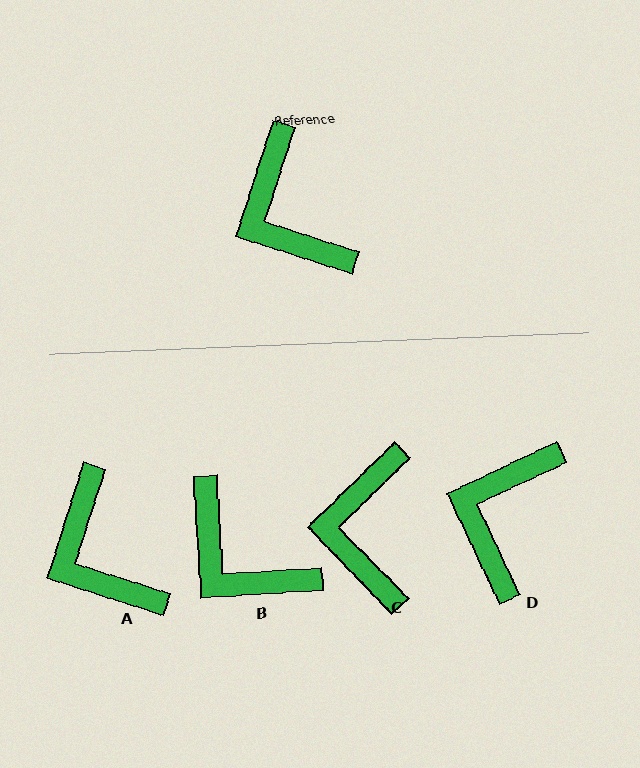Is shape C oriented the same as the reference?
No, it is off by about 28 degrees.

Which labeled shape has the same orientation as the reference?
A.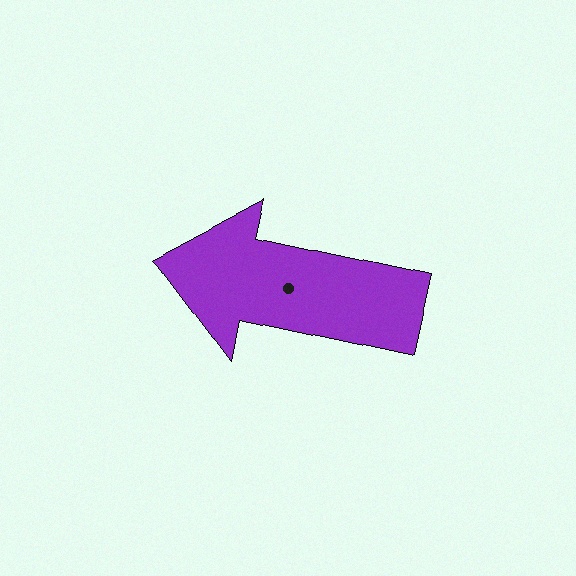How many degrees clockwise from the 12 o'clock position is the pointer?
Approximately 282 degrees.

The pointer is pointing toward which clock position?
Roughly 9 o'clock.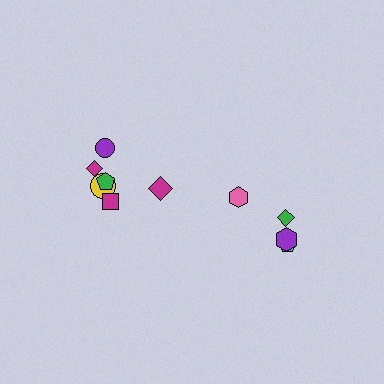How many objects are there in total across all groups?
There are 10 objects.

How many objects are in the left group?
There are 6 objects.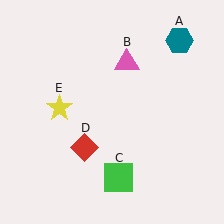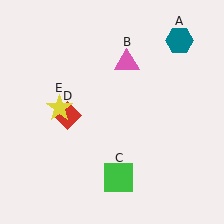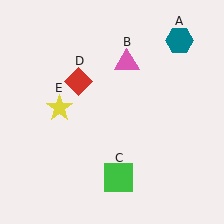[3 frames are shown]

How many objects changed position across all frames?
1 object changed position: red diamond (object D).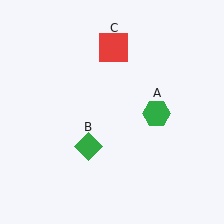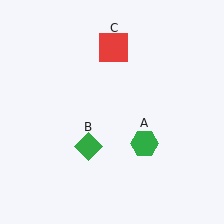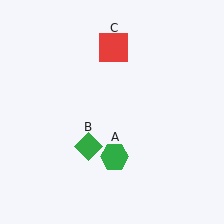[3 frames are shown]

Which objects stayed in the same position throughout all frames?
Green diamond (object B) and red square (object C) remained stationary.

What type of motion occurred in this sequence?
The green hexagon (object A) rotated clockwise around the center of the scene.